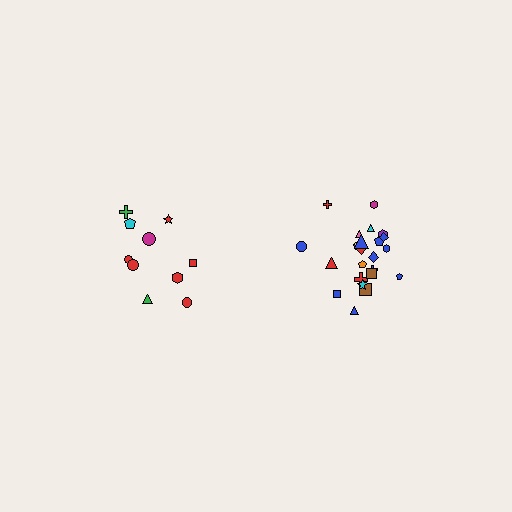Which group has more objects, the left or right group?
The right group.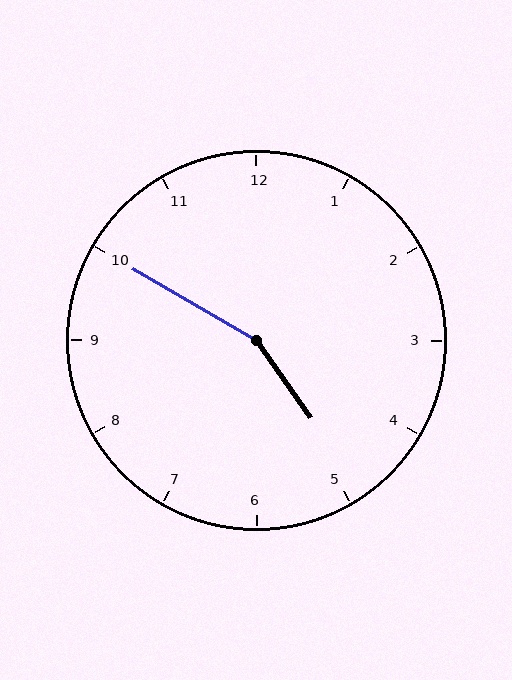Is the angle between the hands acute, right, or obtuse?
It is obtuse.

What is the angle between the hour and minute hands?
Approximately 155 degrees.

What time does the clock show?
4:50.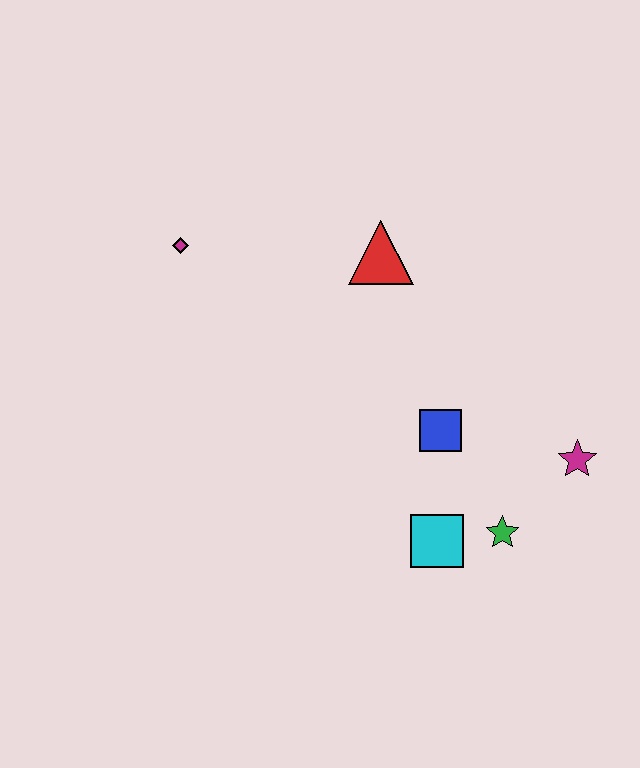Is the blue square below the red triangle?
Yes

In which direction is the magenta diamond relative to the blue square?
The magenta diamond is to the left of the blue square.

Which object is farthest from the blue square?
The magenta diamond is farthest from the blue square.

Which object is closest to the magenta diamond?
The red triangle is closest to the magenta diamond.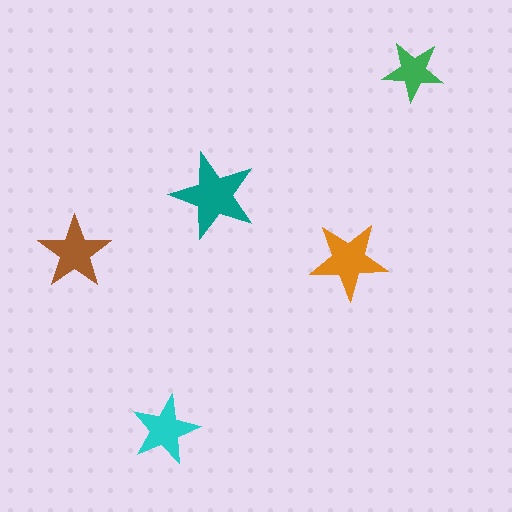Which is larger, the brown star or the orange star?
The orange one.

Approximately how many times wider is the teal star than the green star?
About 1.5 times wider.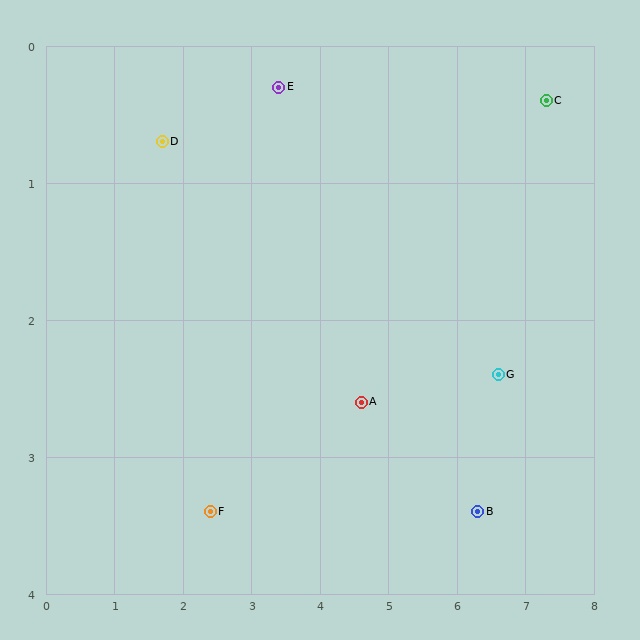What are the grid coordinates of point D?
Point D is at approximately (1.7, 0.7).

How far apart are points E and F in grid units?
Points E and F are about 3.3 grid units apart.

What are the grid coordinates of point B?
Point B is at approximately (6.3, 3.4).